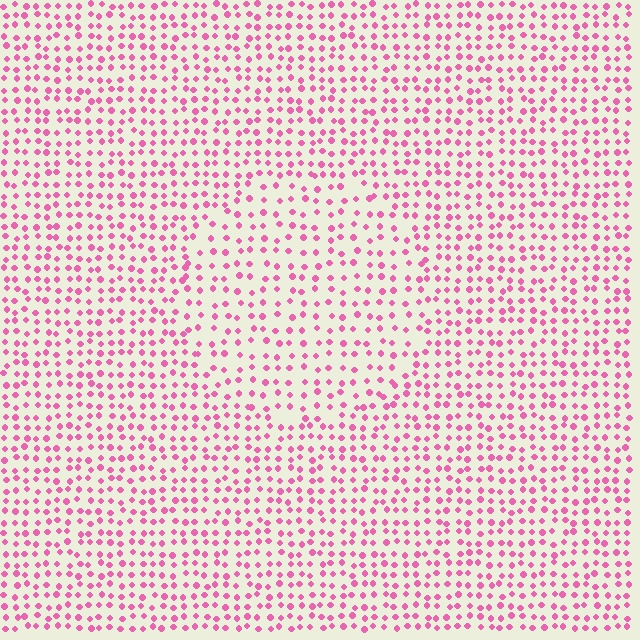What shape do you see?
I see a circle.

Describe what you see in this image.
The image contains small pink elements arranged at two different densities. A circle-shaped region is visible where the elements are less densely packed than the surrounding area.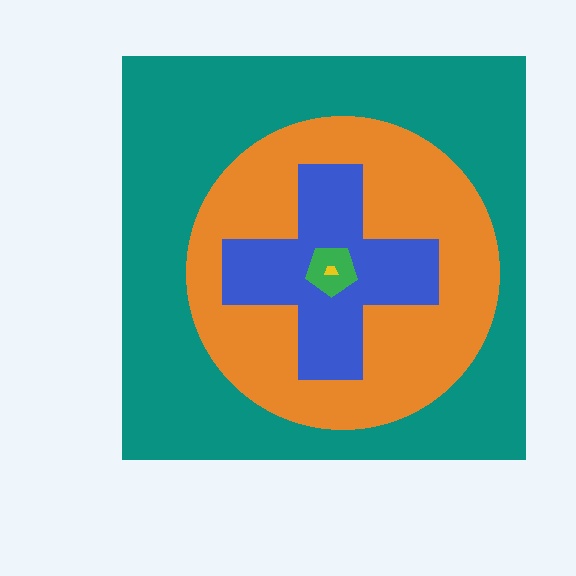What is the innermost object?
The yellow trapezoid.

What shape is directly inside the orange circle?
The blue cross.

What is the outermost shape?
The teal square.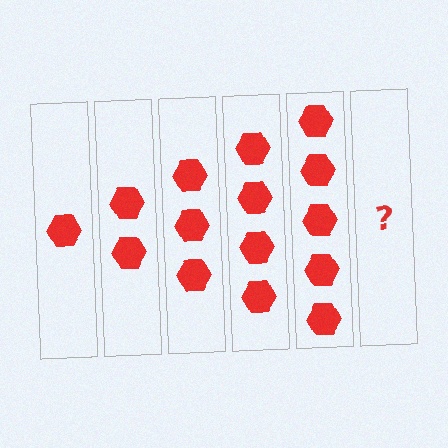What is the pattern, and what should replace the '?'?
The pattern is that each step adds one more hexagon. The '?' should be 6 hexagons.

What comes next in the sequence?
The next element should be 6 hexagons.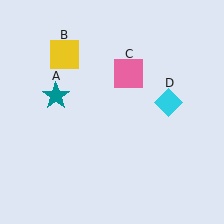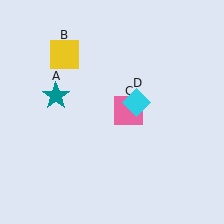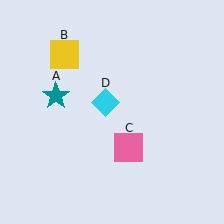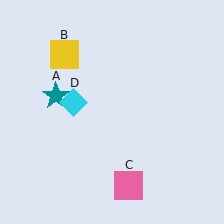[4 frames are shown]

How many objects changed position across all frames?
2 objects changed position: pink square (object C), cyan diamond (object D).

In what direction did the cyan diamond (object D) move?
The cyan diamond (object D) moved left.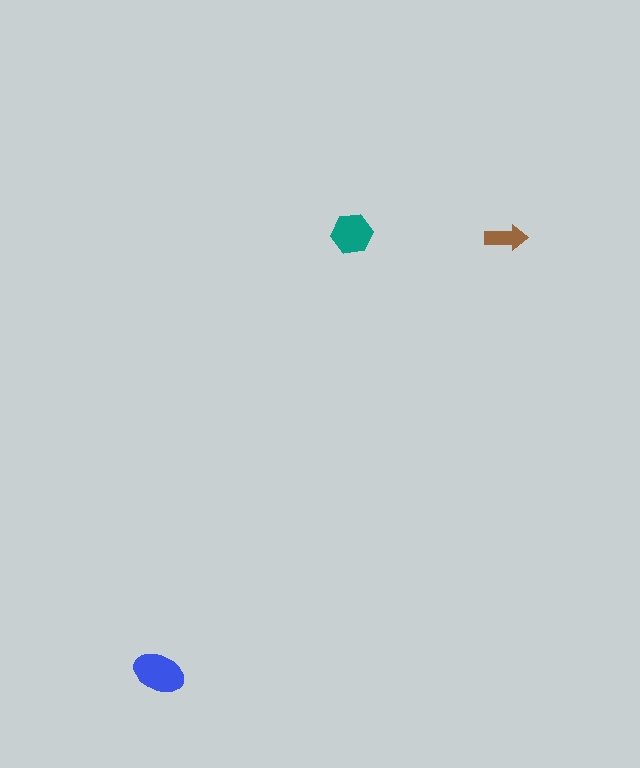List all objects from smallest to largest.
The brown arrow, the teal hexagon, the blue ellipse.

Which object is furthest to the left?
The blue ellipse is leftmost.